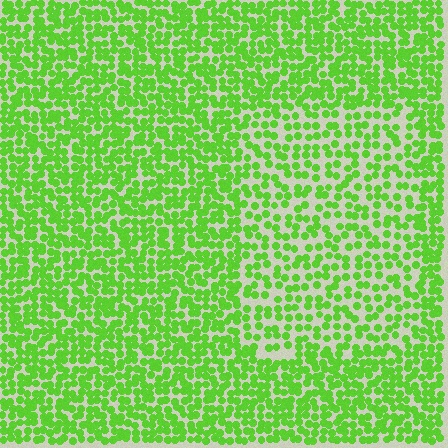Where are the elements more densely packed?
The elements are more densely packed outside the rectangle boundary.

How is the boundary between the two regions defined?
The boundary is defined by a change in element density (approximately 1.7x ratio). All elements are the same color, size, and shape.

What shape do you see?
I see a rectangle.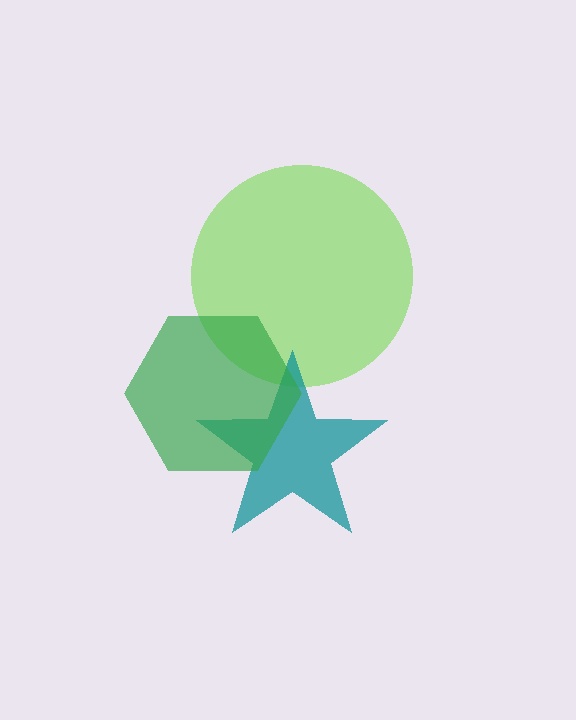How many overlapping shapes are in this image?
There are 3 overlapping shapes in the image.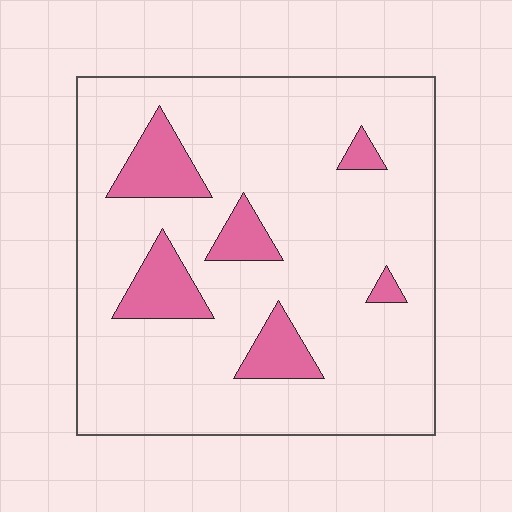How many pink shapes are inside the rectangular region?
6.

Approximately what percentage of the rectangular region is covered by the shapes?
Approximately 15%.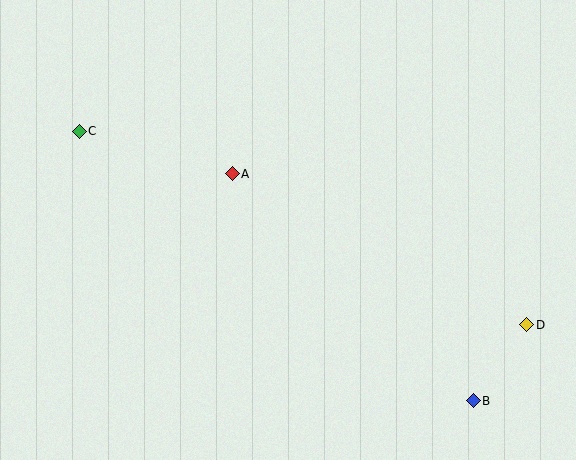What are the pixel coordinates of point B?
Point B is at (473, 401).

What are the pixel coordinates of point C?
Point C is at (79, 131).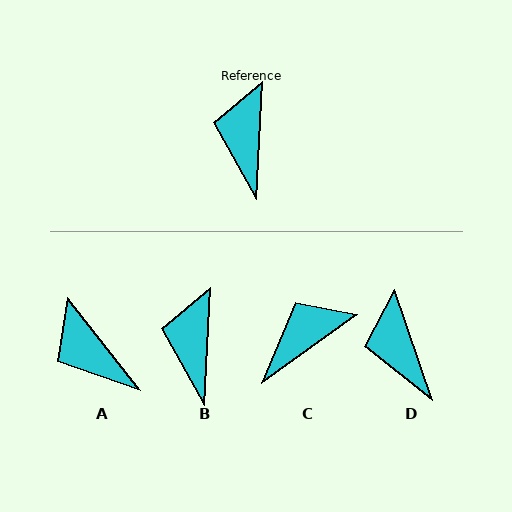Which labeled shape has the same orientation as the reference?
B.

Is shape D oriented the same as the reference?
No, it is off by about 22 degrees.